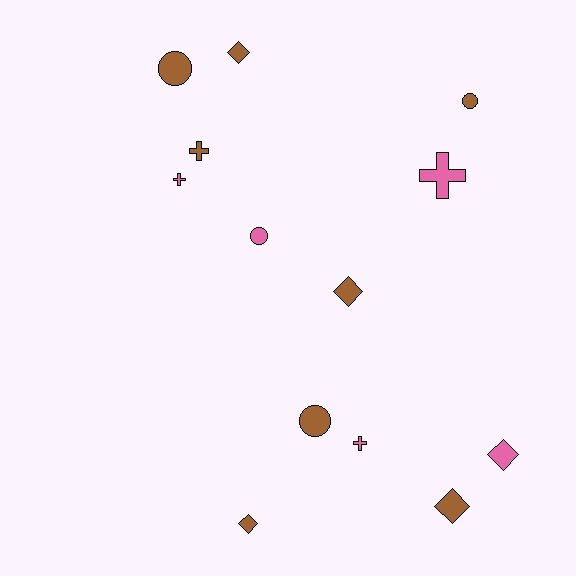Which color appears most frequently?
Brown, with 8 objects.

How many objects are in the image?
There are 13 objects.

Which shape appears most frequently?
Diamond, with 5 objects.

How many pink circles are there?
There is 1 pink circle.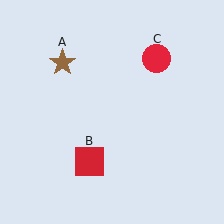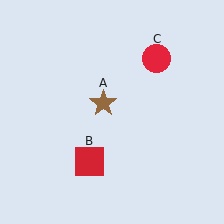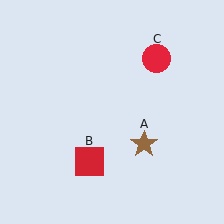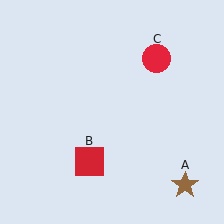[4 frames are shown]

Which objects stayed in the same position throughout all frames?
Red square (object B) and red circle (object C) remained stationary.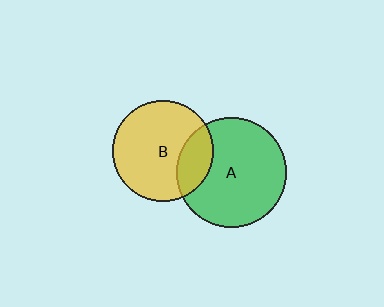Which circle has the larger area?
Circle A (green).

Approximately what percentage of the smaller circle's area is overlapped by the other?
Approximately 25%.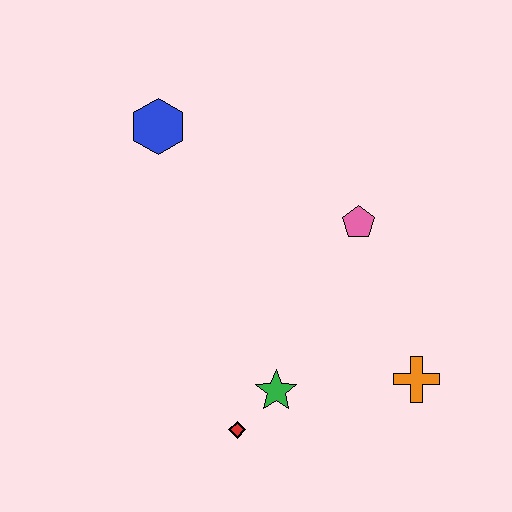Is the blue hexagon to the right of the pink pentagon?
No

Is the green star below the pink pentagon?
Yes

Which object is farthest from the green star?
The blue hexagon is farthest from the green star.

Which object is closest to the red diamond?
The green star is closest to the red diamond.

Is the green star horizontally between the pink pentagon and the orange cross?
No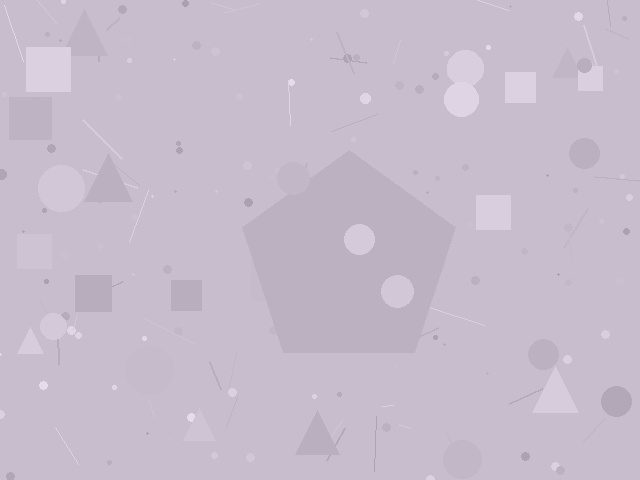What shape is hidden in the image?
A pentagon is hidden in the image.